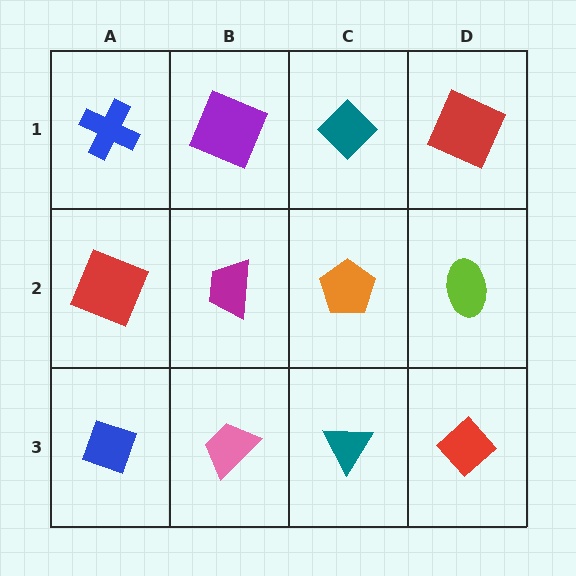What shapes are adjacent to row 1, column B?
A magenta trapezoid (row 2, column B), a blue cross (row 1, column A), a teal diamond (row 1, column C).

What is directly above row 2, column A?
A blue cross.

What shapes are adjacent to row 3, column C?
An orange pentagon (row 2, column C), a pink trapezoid (row 3, column B), a red diamond (row 3, column D).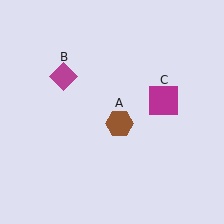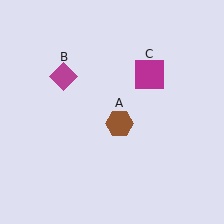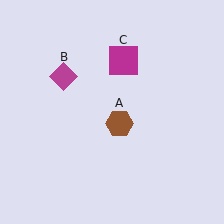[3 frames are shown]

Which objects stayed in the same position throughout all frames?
Brown hexagon (object A) and magenta diamond (object B) remained stationary.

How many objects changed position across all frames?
1 object changed position: magenta square (object C).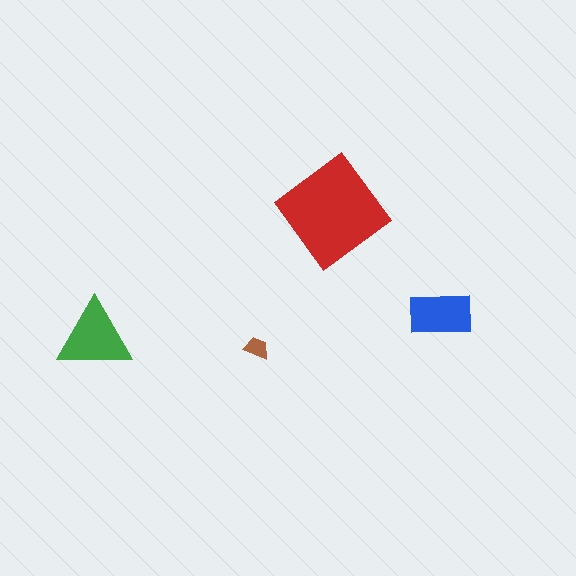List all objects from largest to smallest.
The red diamond, the green triangle, the blue rectangle, the brown trapezoid.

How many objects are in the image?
There are 4 objects in the image.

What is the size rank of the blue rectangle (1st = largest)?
3rd.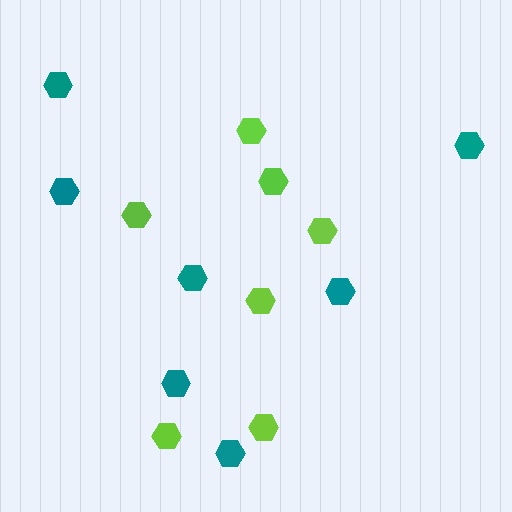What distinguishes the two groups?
There are 2 groups: one group of teal hexagons (7) and one group of lime hexagons (7).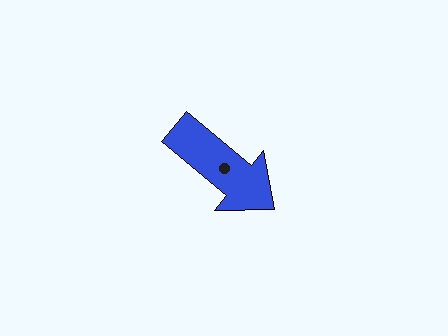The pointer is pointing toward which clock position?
Roughly 4 o'clock.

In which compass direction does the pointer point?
Southeast.